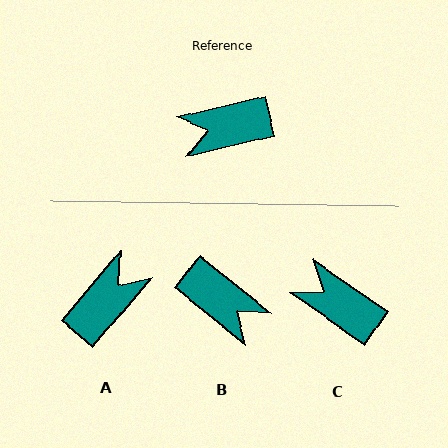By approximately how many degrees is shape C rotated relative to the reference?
Approximately 48 degrees clockwise.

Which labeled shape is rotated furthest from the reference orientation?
A, about 143 degrees away.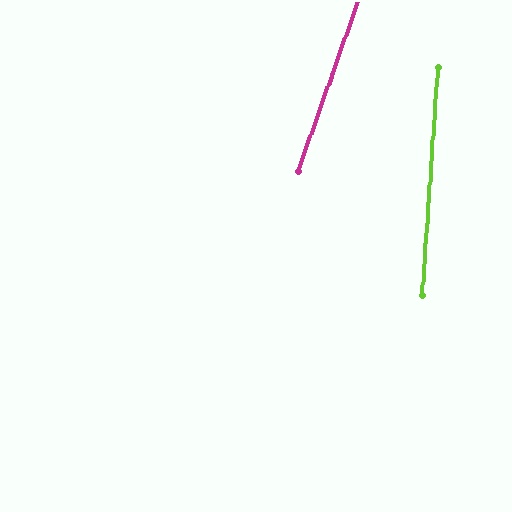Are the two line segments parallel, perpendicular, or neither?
Neither parallel nor perpendicular — they differ by about 16°.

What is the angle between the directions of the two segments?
Approximately 16 degrees.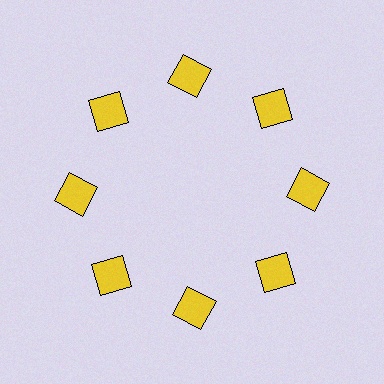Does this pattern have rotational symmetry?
Yes, this pattern has 8-fold rotational symmetry. It looks the same after rotating 45 degrees around the center.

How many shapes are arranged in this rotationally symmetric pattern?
There are 8 shapes, arranged in 8 groups of 1.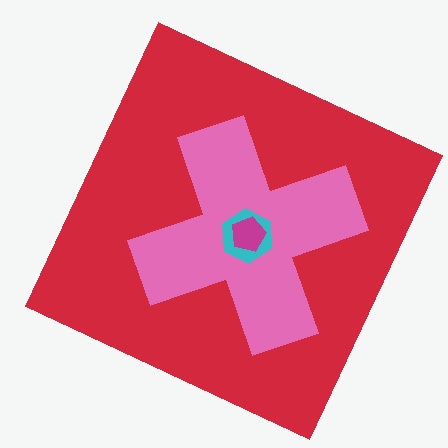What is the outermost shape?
The red square.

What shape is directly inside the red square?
The pink cross.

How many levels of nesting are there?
4.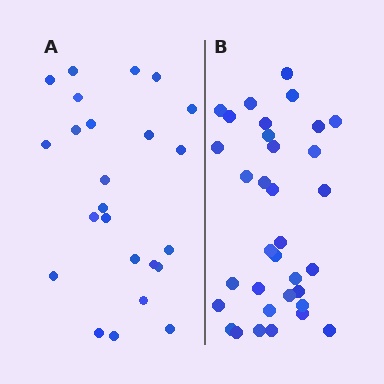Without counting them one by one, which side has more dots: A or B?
Region B (the right region) has more dots.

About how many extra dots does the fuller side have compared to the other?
Region B has roughly 10 or so more dots than region A.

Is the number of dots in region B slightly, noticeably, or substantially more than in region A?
Region B has noticeably more, but not dramatically so. The ratio is roughly 1.4 to 1.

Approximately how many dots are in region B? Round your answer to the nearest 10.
About 30 dots. (The exact count is 34, which rounds to 30.)